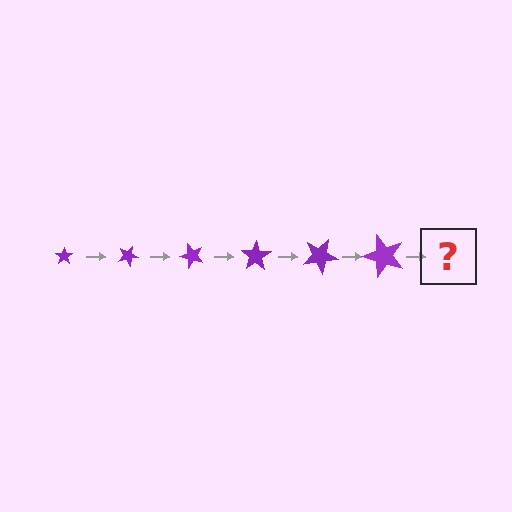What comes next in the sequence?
The next element should be a star, larger than the previous one and rotated 150 degrees from the start.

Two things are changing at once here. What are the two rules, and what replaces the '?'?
The two rules are that the star grows larger each step and it rotates 25 degrees each step. The '?' should be a star, larger than the previous one and rotated 150 degrees from the start.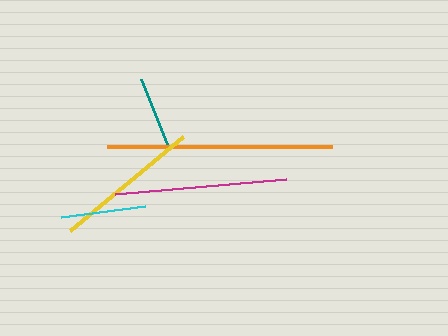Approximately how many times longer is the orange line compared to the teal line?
The orange line is approximately 3.2 times the length of the teal line.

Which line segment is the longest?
The orange line is the longest at approximately 225 pixels.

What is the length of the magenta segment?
The magenta segment is approximately 171 pixels long.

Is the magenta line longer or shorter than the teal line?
The magenta line is longer than the teal line.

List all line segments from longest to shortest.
From longest to shortest: orange, magenta, yellow, cyan, teal.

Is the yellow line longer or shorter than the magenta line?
The magenta line is longer than the yellow line.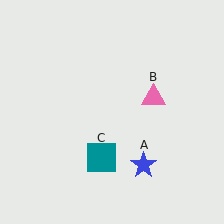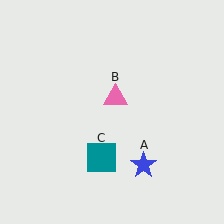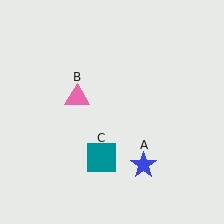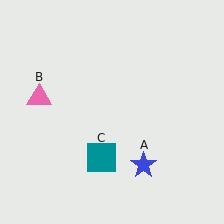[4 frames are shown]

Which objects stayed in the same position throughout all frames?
Blue star (object A) and teal square (object C) remained stationary.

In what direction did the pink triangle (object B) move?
The pink triangle (object B) moved left.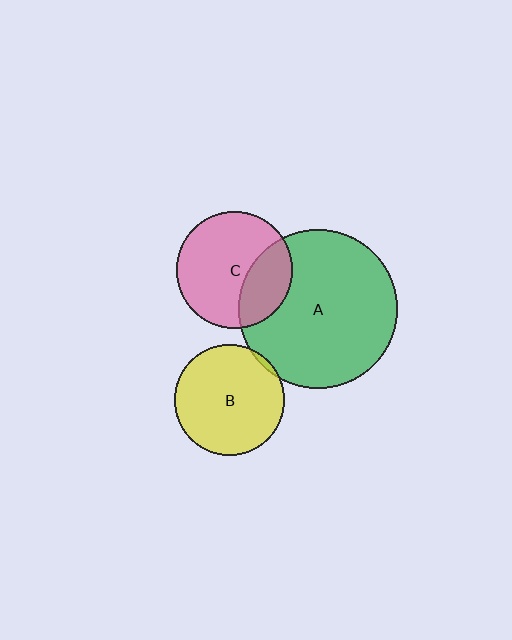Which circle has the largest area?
Circle A (green).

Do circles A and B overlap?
Yes.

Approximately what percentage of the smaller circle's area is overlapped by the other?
Approximately 5%.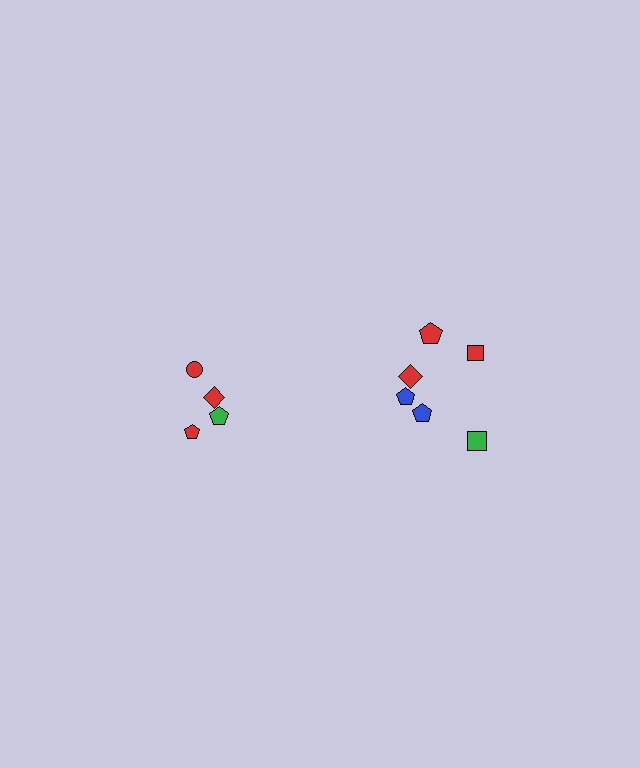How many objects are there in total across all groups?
There are 10 objects.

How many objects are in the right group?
There are 6 objects.